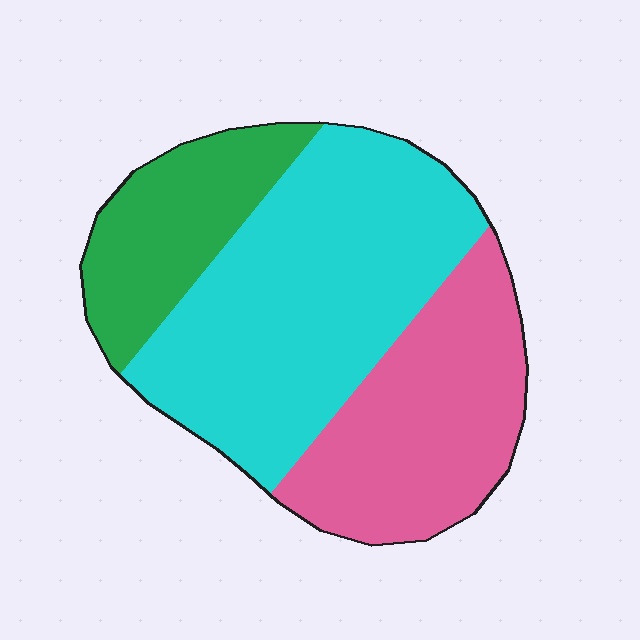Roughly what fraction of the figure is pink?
Pink takes up about one third (1/3) of the figure.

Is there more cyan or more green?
Cyan.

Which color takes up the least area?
Green, at roughly 20%.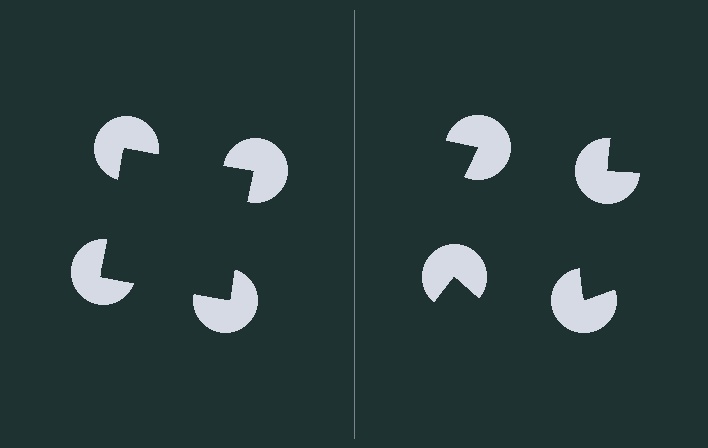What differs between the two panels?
The pac-man discs are positioned identically on both sides; only the wedge orientations differ. On the left they align to a square; on the right they are misaligned.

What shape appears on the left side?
An illusory square.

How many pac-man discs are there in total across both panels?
8 — 4 on each side.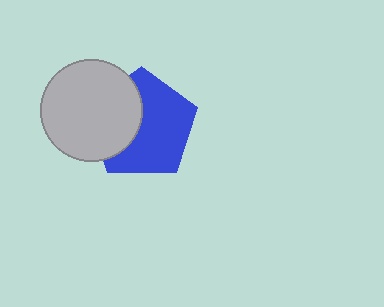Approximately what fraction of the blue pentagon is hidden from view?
Roughly 37% of the blue pentagon is hidden behind the light gray circle.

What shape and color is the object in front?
The object in front is a light gray circle.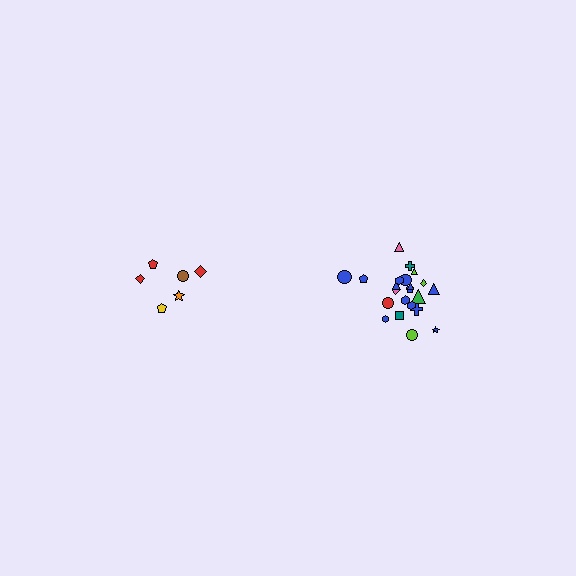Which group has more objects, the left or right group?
The right group.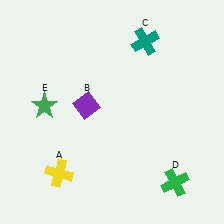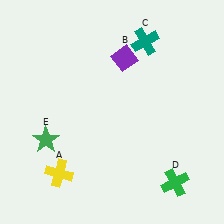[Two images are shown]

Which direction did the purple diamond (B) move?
The purple diamond (B) moved up.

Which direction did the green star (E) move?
The green star (E) moved down.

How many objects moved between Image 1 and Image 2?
2 objects moved between the two images.